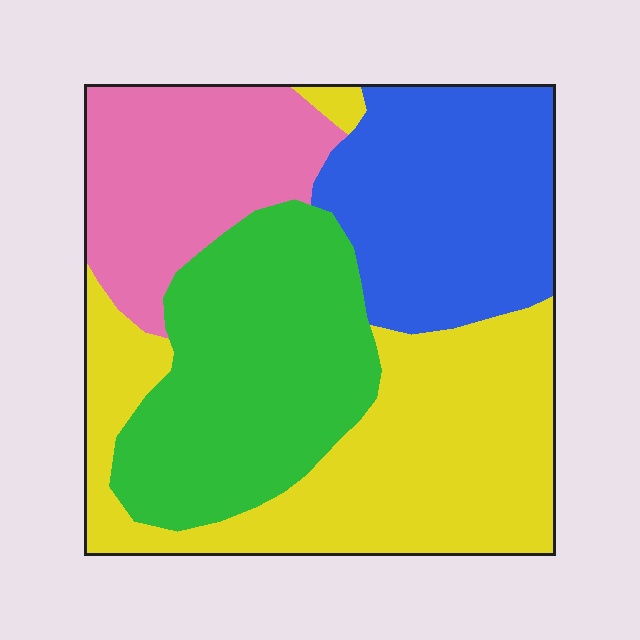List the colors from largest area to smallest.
From largest to smallest: yellow, green, blue, pink.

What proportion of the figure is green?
Green takes up about one quarter (1/4) of the figure.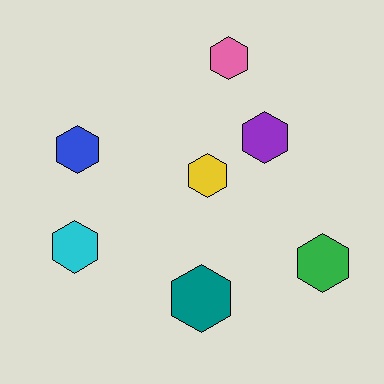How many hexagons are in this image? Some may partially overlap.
There are 7 hexagons.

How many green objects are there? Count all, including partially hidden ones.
There is 1 green object.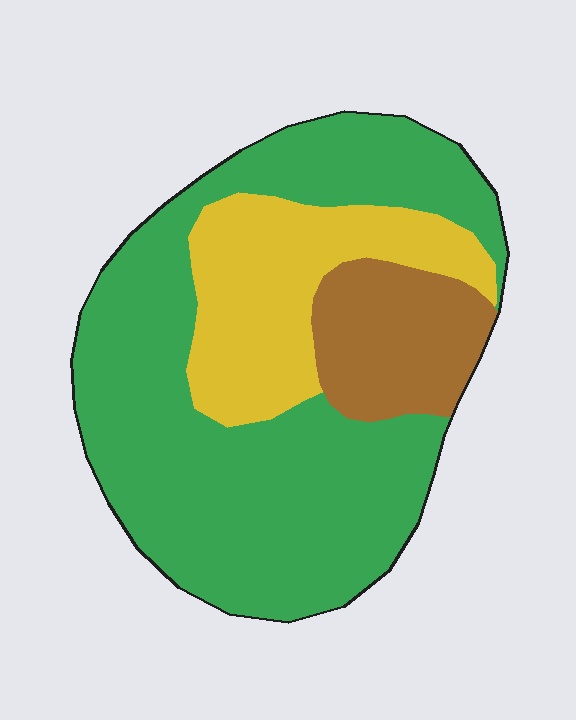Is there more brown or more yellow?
Yellow.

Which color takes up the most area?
Green, at roughly 65%.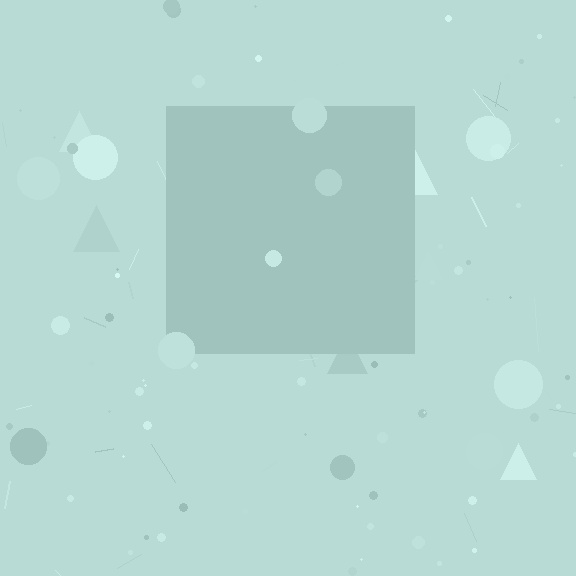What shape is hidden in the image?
A square is hidden in the image.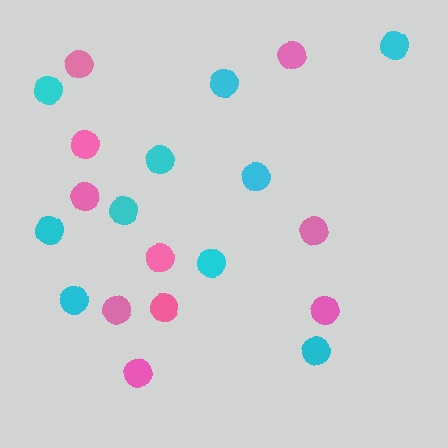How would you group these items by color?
There are 2 groups: one group of cyan circles (10) and one group of pink circles (10).